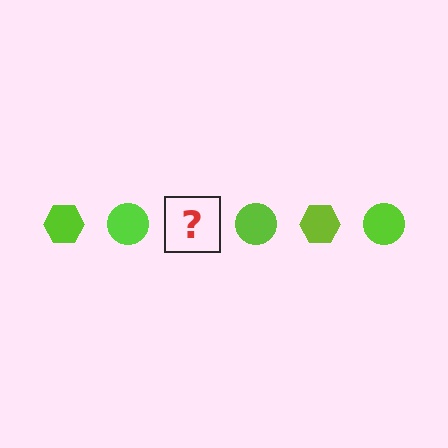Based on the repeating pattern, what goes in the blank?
The blank should be a lime hexagon.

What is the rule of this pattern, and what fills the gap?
The rule is that the pattern cycles through hexagon, circle shapes in lime. The gap should be filled with a lime hexagon.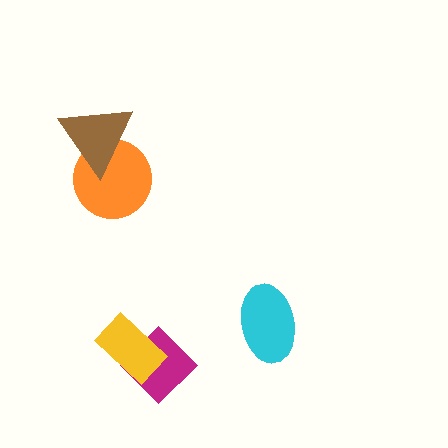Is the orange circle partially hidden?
Yes, it is partially covered by another shape.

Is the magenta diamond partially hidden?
Yes, it is partially covered by another shape.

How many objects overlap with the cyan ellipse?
0 objects overlap with the cyan ellipse.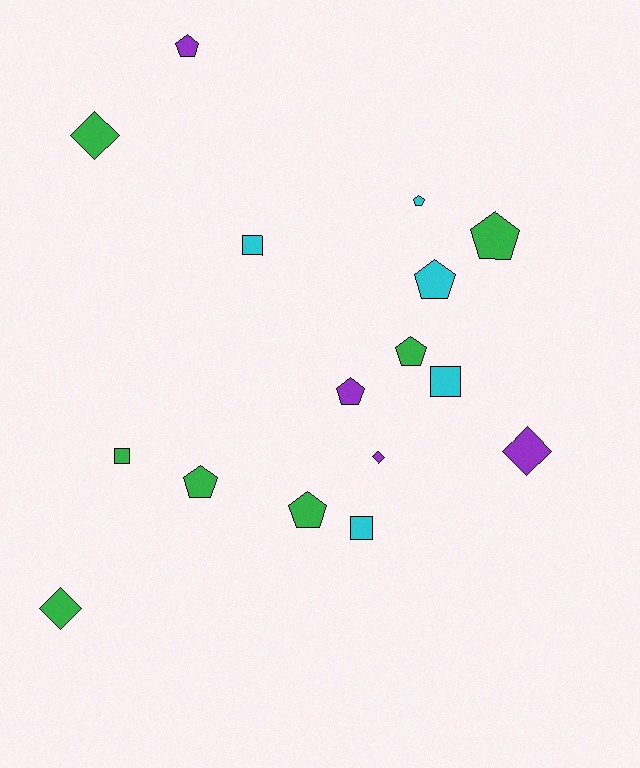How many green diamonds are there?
There are 2 green diamonds.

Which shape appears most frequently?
Pentagon, with 8 objects.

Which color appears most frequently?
Green, with 7 objects.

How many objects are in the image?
There are 16 objects.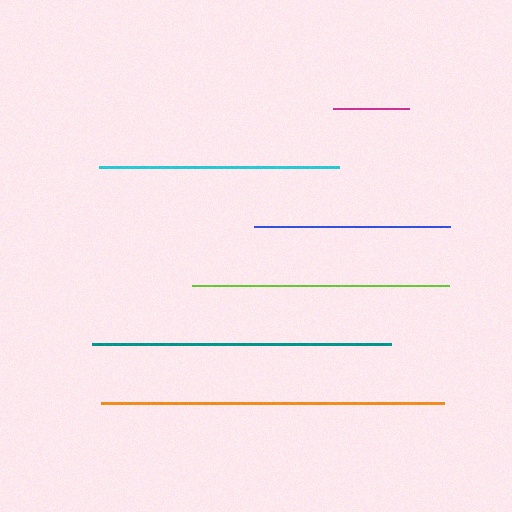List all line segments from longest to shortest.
From longest to shortest: orange, teal, lime, cyan, blue, magenta.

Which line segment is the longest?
The orange line is the longest at approximately 343 pixels.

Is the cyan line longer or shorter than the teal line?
The teal line is longer than the cyan line.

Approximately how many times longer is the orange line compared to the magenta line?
The orange line is approximately 4.5 times the length of the magenta line.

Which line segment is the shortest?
The magenta line is the shortest at approximately 76 pixels.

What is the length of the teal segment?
The teal segment is approximately 300 pixels long.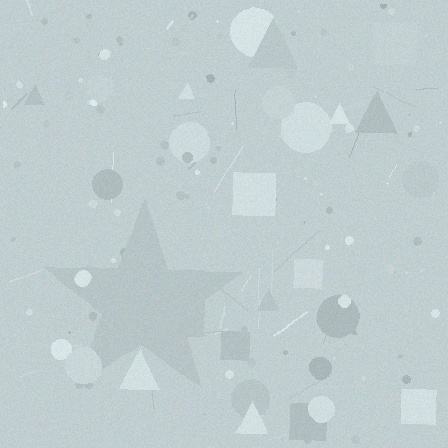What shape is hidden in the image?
A star is hidden in the image.